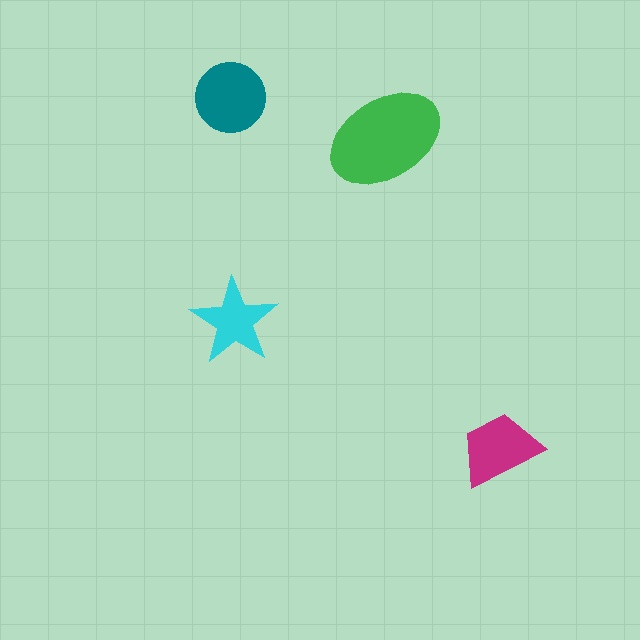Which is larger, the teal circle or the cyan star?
The teal circle.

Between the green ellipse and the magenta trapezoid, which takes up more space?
The green ellipse.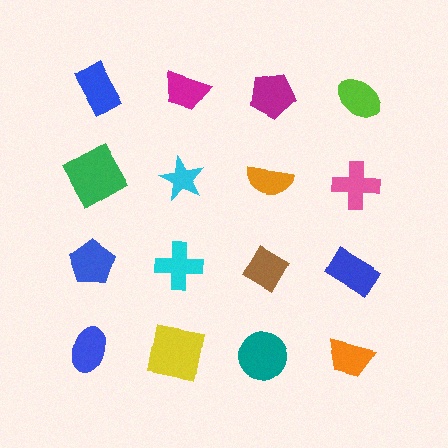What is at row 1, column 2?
A magenta trapezoid.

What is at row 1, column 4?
A lime ellipse.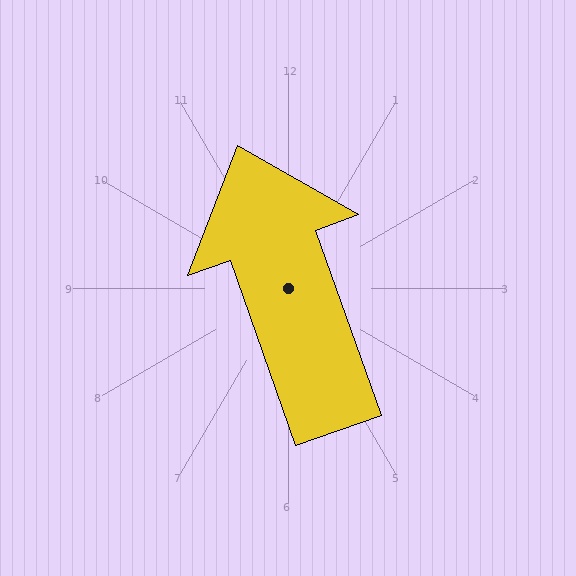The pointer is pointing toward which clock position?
Roughly 11 o'clock.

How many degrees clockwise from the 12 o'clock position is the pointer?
Approximately 340 degrees.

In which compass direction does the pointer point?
North.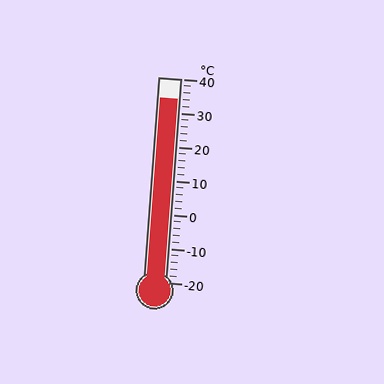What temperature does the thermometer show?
The thermometer shows approximately 34°C.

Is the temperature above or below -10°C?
The temperature is above -10°C.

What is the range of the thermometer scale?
The thermometer scale ranges from -20°C to 40°C.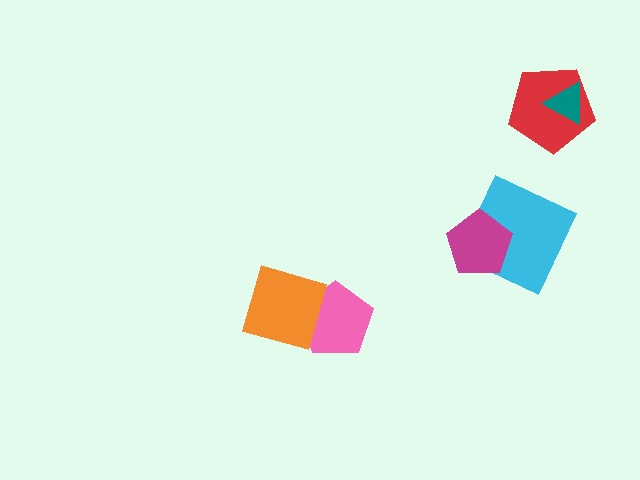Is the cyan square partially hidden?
Yes, it is partially covered by another shape.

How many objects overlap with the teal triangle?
1 object overlaps with the teal triangle.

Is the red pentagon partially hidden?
Yes, it is partially covered by another shape.